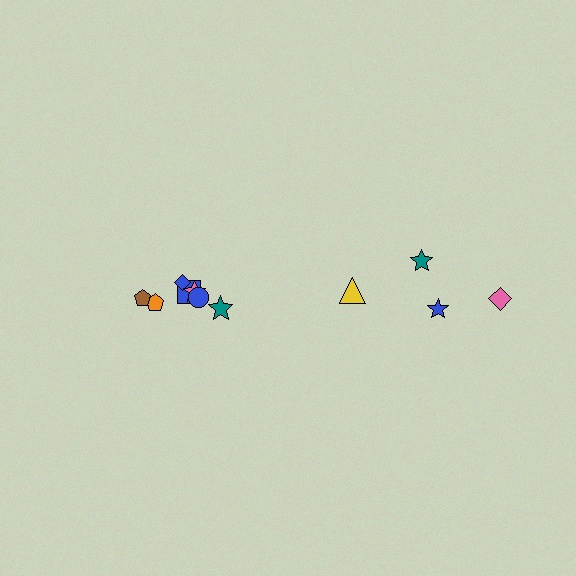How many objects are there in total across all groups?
There are 11 objects.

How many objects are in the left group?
There are 7 objects.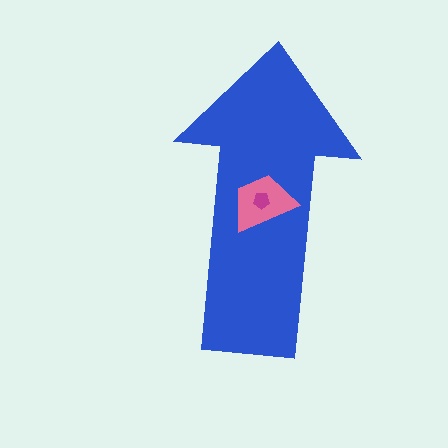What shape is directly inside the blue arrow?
The pink trapezoid.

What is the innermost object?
The magenta pentagon.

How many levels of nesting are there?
3.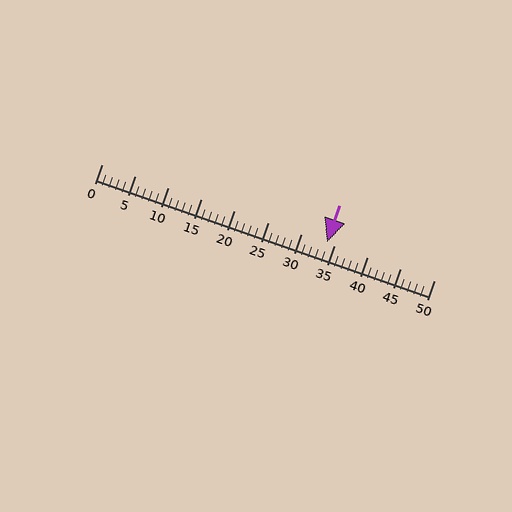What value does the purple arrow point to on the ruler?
The purple arrow points to approximately 34.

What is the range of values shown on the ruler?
The ruler shows values from 0 to 50.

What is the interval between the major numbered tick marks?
The major tick marks are spaced 5 units apart.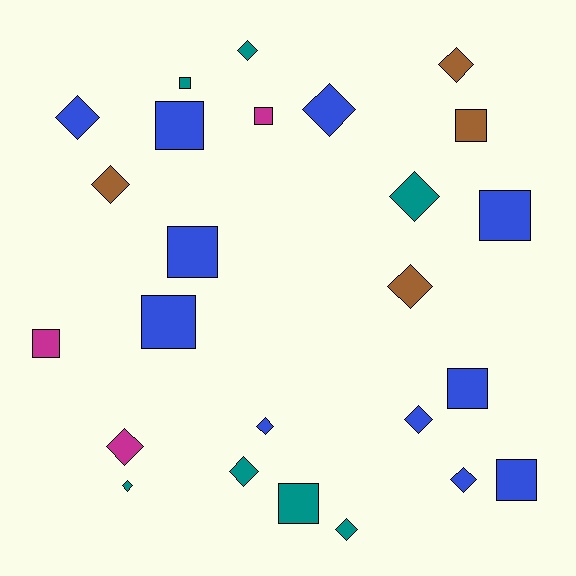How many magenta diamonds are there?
There is 1 magenta diamond.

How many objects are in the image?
There are 25 objects.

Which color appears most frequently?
Blue, with 11 objects.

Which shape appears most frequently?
Diamond, with 14 objects.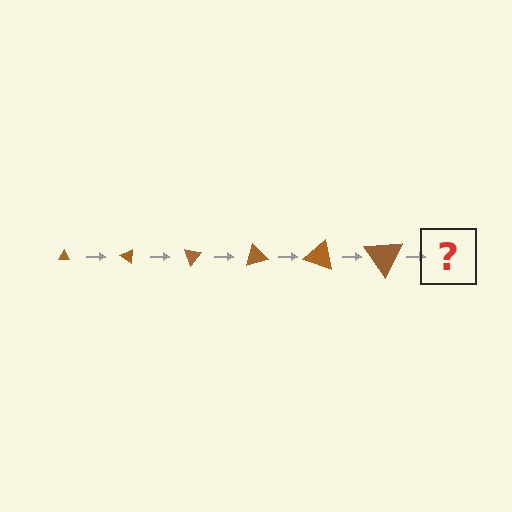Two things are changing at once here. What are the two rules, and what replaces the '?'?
The two rules are that the triangle grows larger each step and it rotates 35 degrees each step. The '?' should be a triangle, larger than the previous one and rotated 210 degrees from the start.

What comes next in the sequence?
The next element should be a triangle, larger than the previous one and rotated 210 degrees from the start.